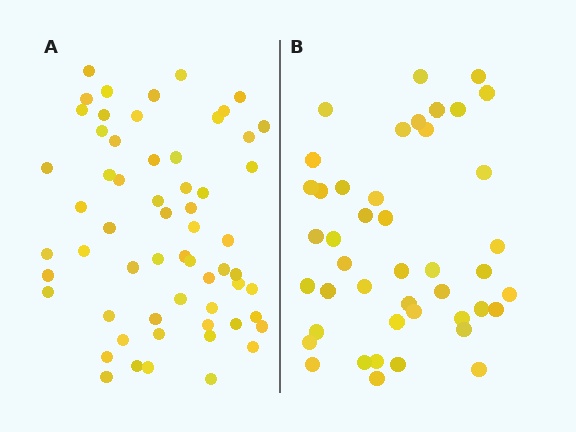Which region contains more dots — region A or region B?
Region A (the left region) has more dots.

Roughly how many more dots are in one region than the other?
Region A has approximately 15 more dots than region B.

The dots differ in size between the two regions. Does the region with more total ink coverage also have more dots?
No. Region B has more total ink coverage because its dots are larger, but region A actually contains more individual dots. Total area can be misleading — the number of items is what matters here.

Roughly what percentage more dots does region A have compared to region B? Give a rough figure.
About 35% more.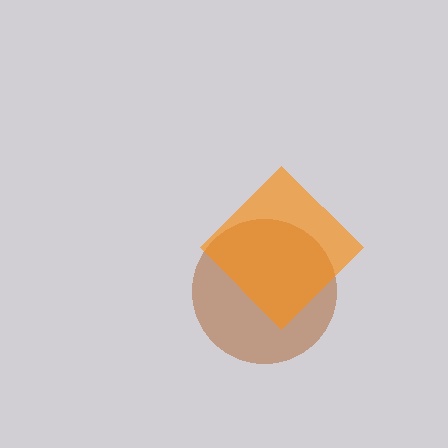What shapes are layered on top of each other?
The layered shapes are: a brown circle, an orange diamond.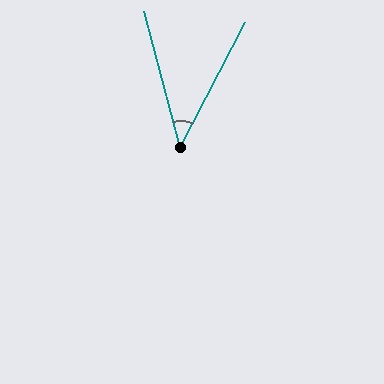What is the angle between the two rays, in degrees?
Approximately 42 degrees.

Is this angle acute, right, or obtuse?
It is acute.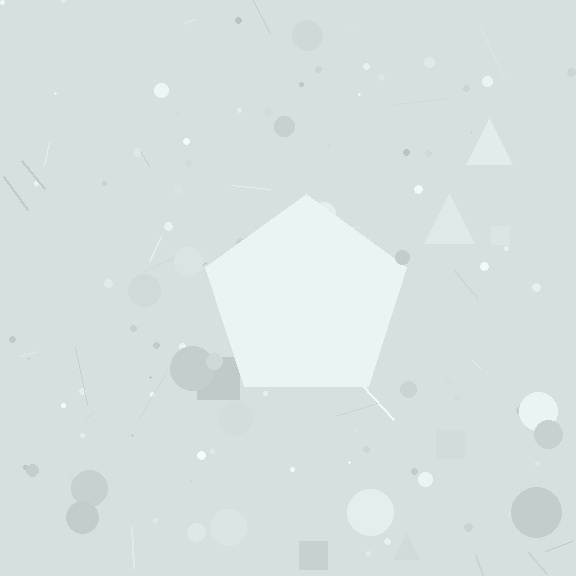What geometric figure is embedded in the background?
A pentagon is embedded in the background.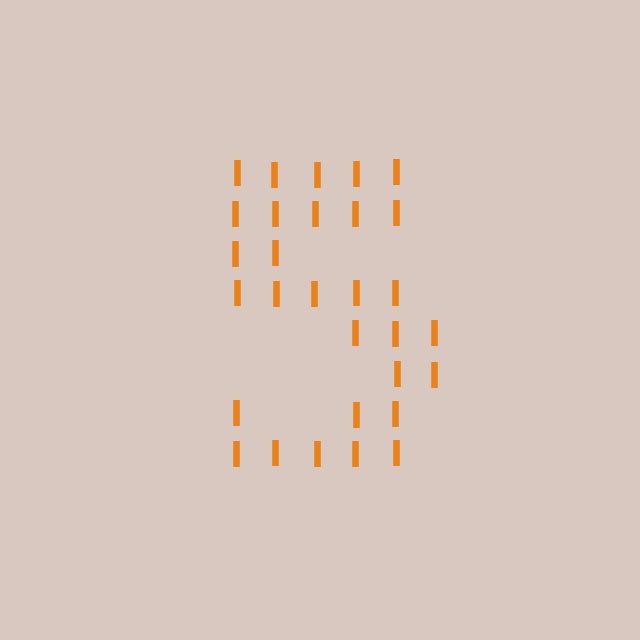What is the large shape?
The large shape is the digit 5.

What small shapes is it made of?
It is made of small letter I's.